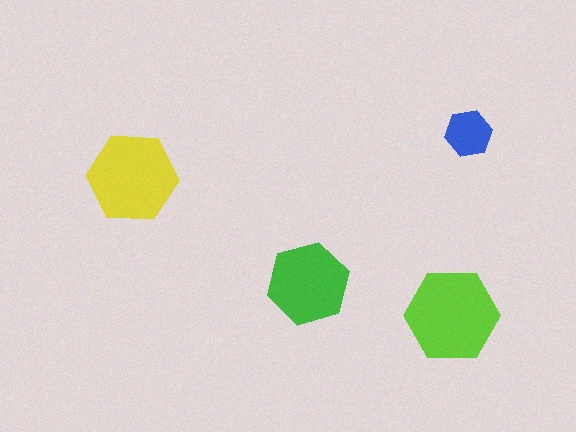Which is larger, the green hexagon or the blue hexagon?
The green one.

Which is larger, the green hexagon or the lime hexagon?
The lime one.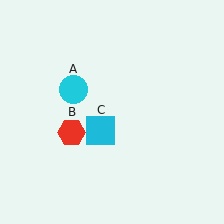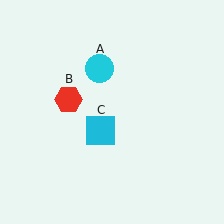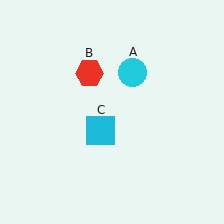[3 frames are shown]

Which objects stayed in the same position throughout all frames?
Cyan square (object C) remained stationary.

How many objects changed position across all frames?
2 objects changed position: cyan circle (object A), red hexagon (object B).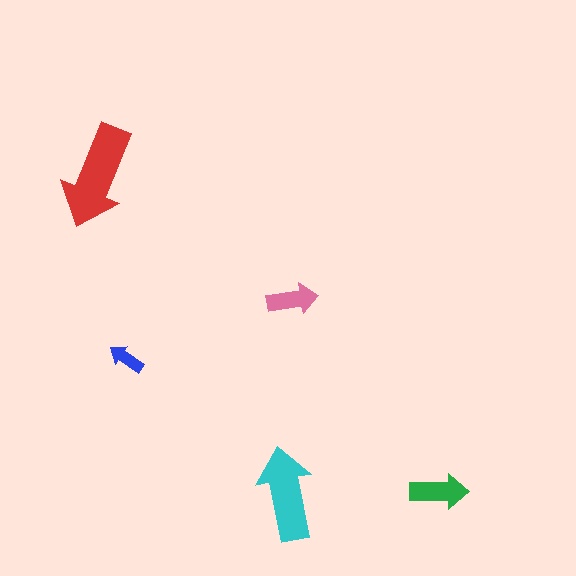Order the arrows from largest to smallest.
the red one, the cyan one, the green one, the pink one, the blue one.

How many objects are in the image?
There are 5 objects in the image.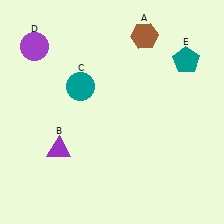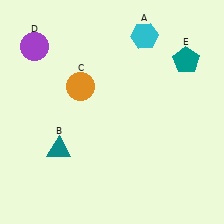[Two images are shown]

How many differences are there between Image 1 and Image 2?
There are 3 differences between the two images.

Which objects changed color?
A changed from brown to cyan. B changed from purple to teal. C changed from teal to orange.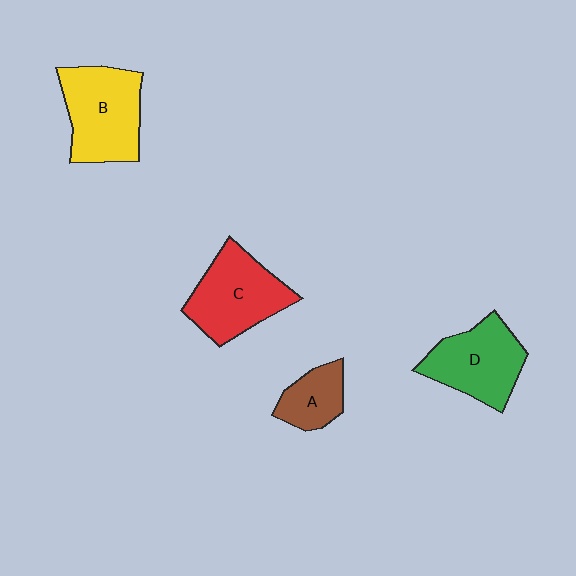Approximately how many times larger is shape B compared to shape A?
Approximately 2.1 times.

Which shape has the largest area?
Shape B (yellow).